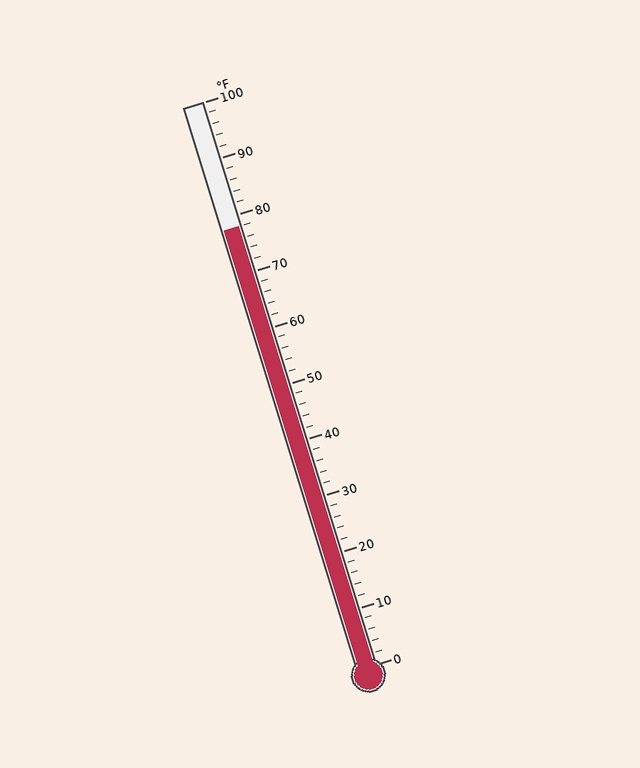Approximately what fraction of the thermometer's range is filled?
The thermometer is filled to approximately 80% of its range.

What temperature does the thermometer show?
The thermometer shows approximately 78°F.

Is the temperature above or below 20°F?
The temperature is above 20°F.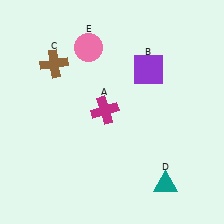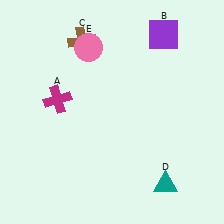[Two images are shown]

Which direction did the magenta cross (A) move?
The magenta cross (A) moved left.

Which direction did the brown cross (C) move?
The brown cross (C) moved right.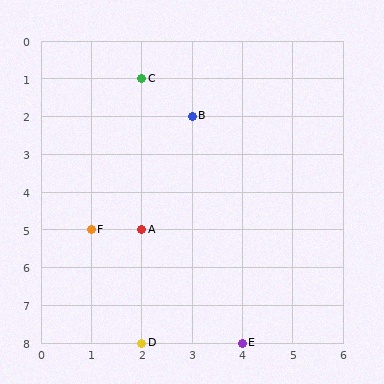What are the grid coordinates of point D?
Point D is at grid coordinates (2, 8).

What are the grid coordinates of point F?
Point F is at grid coordinates (1, 5).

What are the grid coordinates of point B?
Point B is at grid coordinates (3, 2).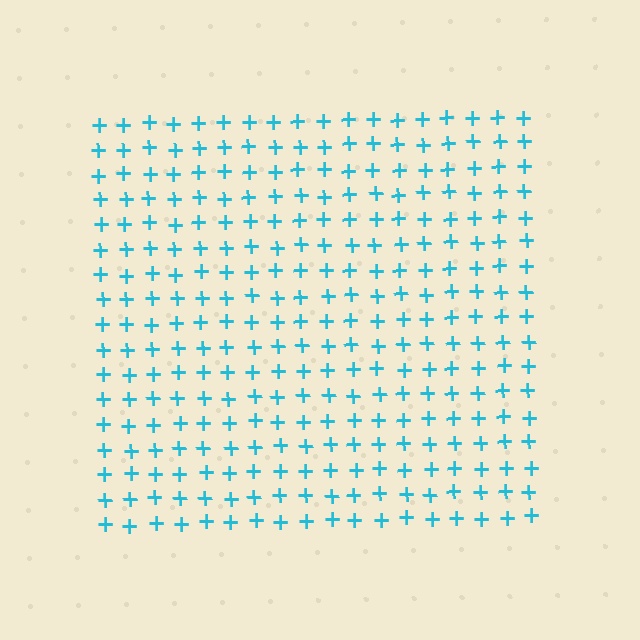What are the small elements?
The small elements are plus signs.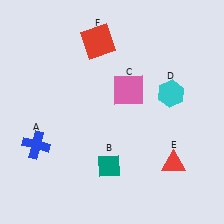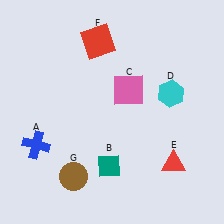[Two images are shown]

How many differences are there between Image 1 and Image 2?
There is 1 difference between the two images.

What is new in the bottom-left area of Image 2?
A brown circle (G) was added in the bottom-left area of Image 2.